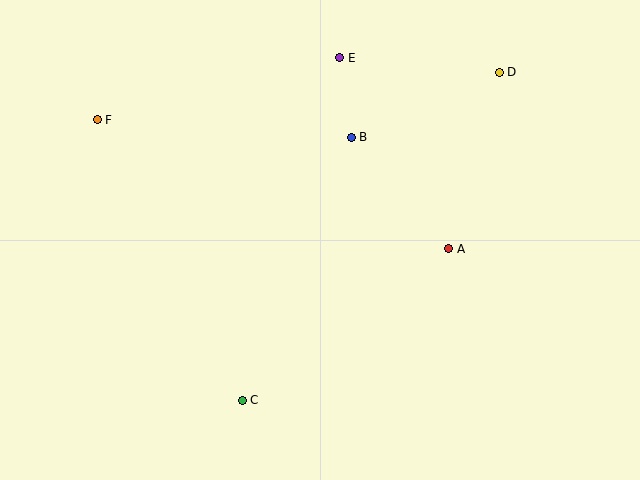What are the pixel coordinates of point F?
Point F is at (97, 120).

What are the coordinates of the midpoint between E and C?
The midpoint between E and C is at (291, 229).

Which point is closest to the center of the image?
Point B at (351, 137) is closest to the center.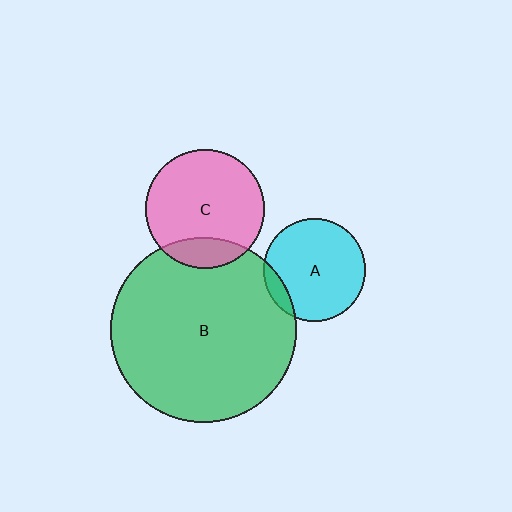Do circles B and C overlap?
Yes.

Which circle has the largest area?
Circle B (green).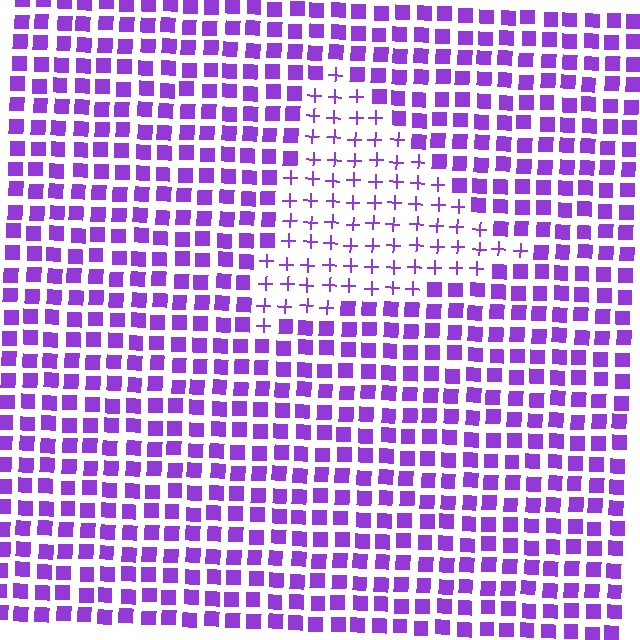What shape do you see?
I see a triangle.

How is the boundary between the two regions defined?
The boundary is defined by a change in element shape: plus signs inside vs. squares outside. All elements share the same color and spacing.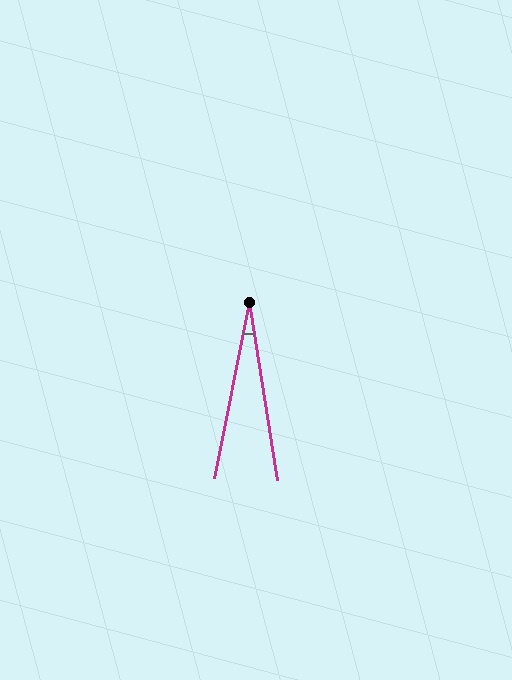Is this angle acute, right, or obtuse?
It is acute.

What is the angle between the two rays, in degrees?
Approximately 20 degrees.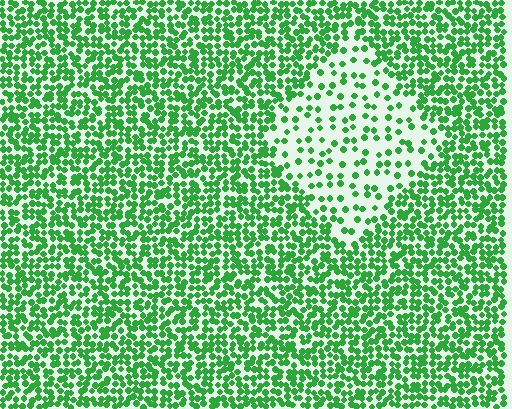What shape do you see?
I see a diamond.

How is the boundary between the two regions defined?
The boundary is defined by a change in element density (approximately 2.6x ratio). All elements are the same color, size, and shape.